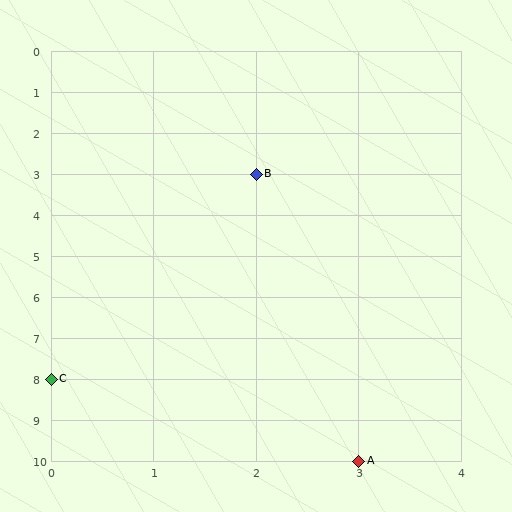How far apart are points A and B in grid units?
Points A and B are 1 column and 7 rows apart (about 7.1 grid units diagonally).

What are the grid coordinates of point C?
Point C is at grid coordinates (0, 8).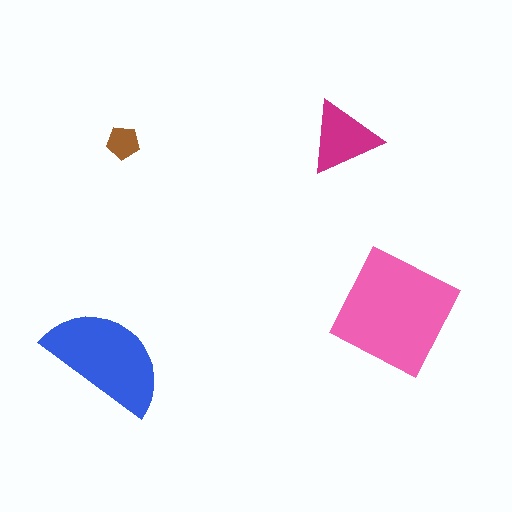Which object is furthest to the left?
The blue semicircle is leftmost.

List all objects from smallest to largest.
The brown pentagon, the magenta triangle, the blue semicircle, the pink square.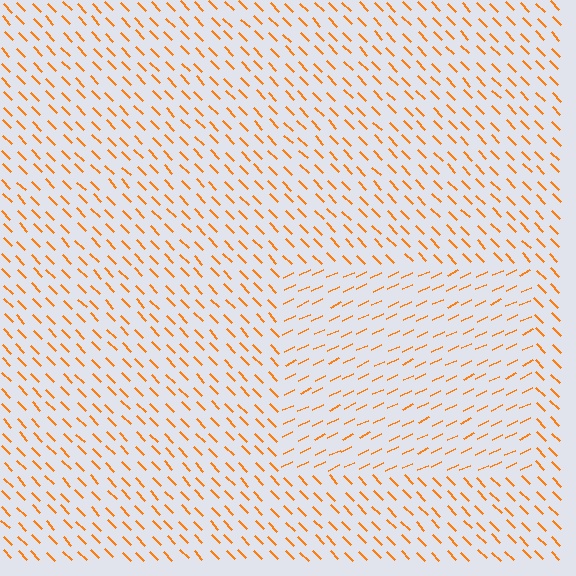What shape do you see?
I see a rectangle.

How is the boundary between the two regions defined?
The boundary is defined purely by a change in line orientation (approximately 71 degrees difference). All lines are the same color and thickness.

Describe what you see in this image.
The image is filled with small orange line segments. A rectangle region in the image has lines oriented differently from the surrounding lines, creating a visible texture boundary.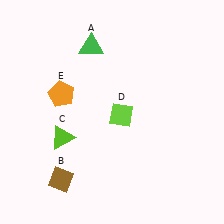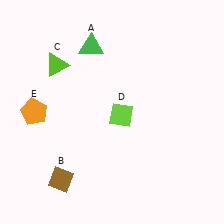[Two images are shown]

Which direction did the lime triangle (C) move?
The lime triangle (C) moved up.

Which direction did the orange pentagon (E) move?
The orange pentagon (E) moved left.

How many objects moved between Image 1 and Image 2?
2 objects moved between the two images.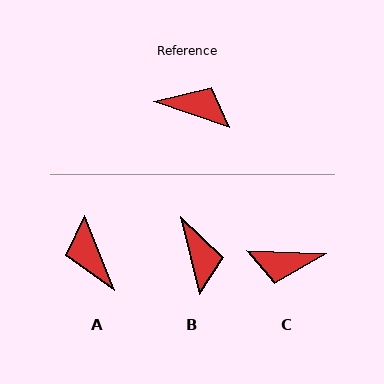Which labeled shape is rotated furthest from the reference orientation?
C, about 163 degrees away.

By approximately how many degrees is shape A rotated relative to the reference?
Approximately 130 degrees counter-clockwise.